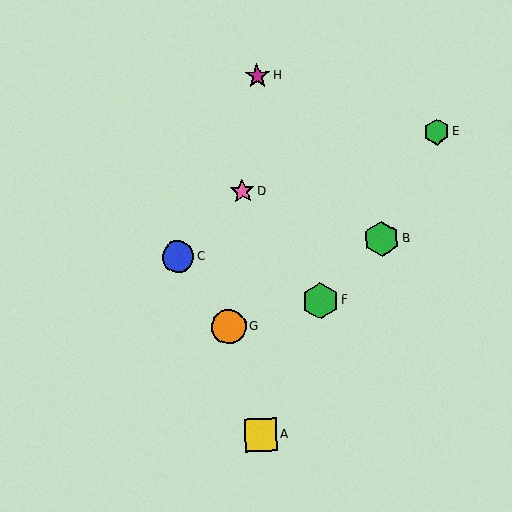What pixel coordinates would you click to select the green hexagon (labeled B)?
Click at (382, 239) to select the green hexagon B.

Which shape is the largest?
The green hexagon (labeled F) is the largest.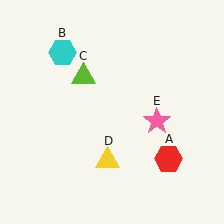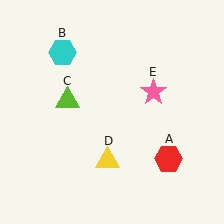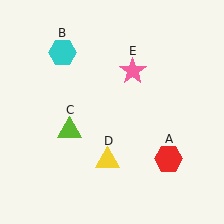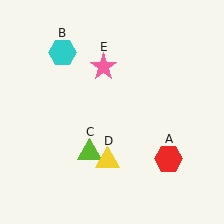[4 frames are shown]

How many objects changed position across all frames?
2 objects changed position: lime triangle (object C), pink star (object E).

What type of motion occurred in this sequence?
The lime triangle (object C), pink star (object E) rotated counterclockwise around the center of the scene.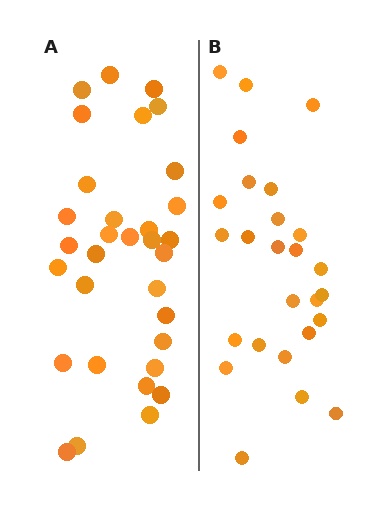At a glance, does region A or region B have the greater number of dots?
Region A (the left region) has more dots.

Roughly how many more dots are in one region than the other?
Region A has about 6 more dots than region B.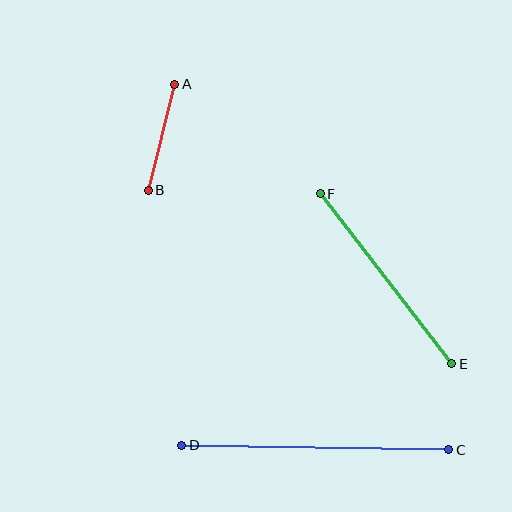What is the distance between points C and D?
The distance is approximately 267 pixels.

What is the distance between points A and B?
The distance is approximately 109 pixels.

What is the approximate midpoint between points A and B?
The midpoint is at approximately (162, 137) pixels.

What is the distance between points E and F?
The distance is approximately 215 pixels.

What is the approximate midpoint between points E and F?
The midpoint is at approximately (386, 279) pixels.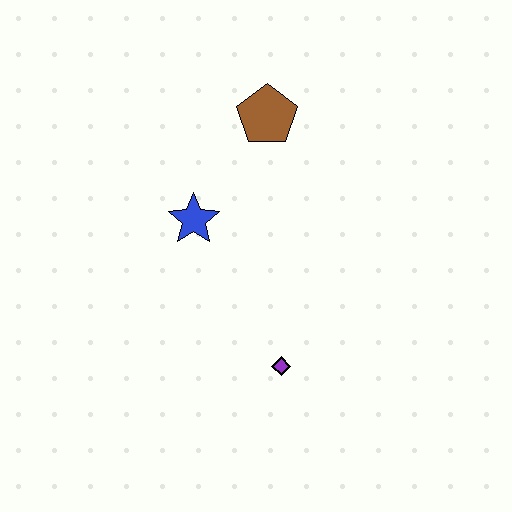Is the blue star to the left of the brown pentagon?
Yes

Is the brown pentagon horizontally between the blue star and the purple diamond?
Yes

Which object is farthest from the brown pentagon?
The purple diamond is farthest from the brown pentagon.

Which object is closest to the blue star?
The brown pentagon is closest to the blue star.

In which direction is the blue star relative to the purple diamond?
The blue star is above the purple diamond.